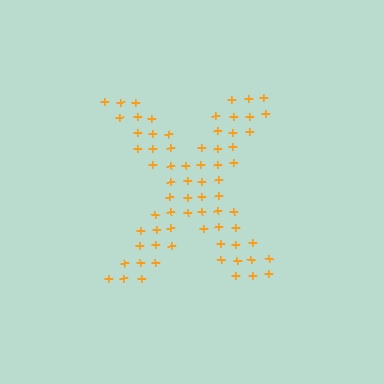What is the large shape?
The large shape is the letter X.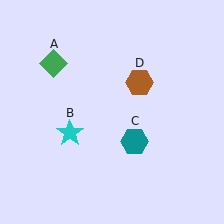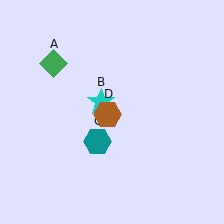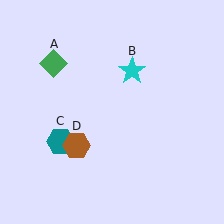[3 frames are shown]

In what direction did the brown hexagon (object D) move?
The brown hexagon (object D) moved down and to the left.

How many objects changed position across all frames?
3 objects changed position: cyan star (object B), teal hexagon (object C), brown hexagon (object D).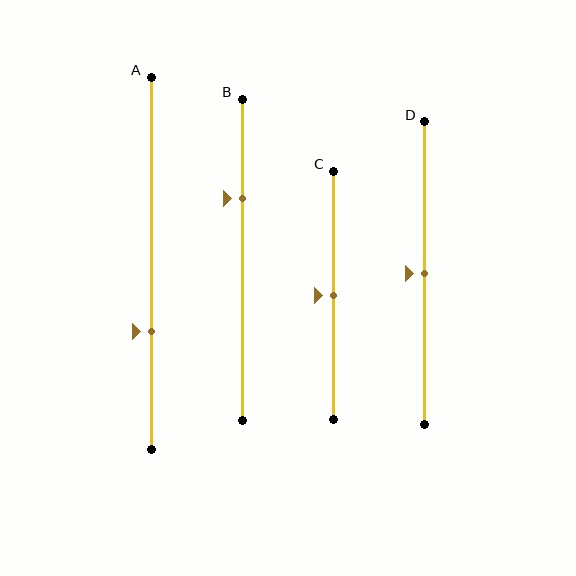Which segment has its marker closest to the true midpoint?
Segment C has its marker closest to the true midpoint.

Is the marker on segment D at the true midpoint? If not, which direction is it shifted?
Yes, the marker on segment D is at the true midpoint.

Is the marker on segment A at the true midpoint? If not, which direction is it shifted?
No, the marker on segment A is shifted downward by about 18% of the segment length.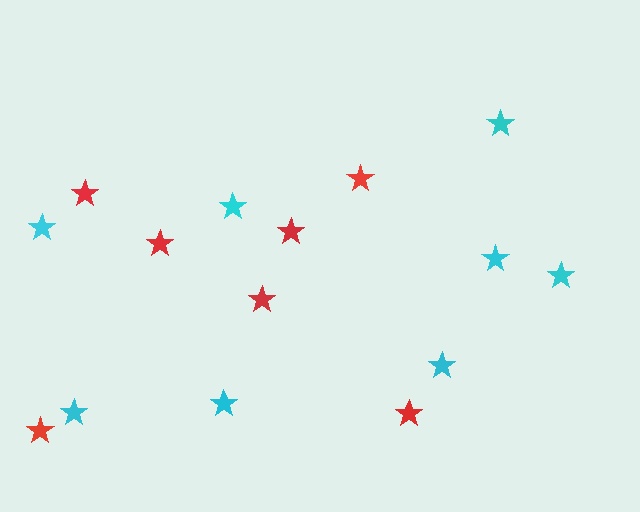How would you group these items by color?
There are 2 groups: one group of red stars (7) and one group of cyan stars (8).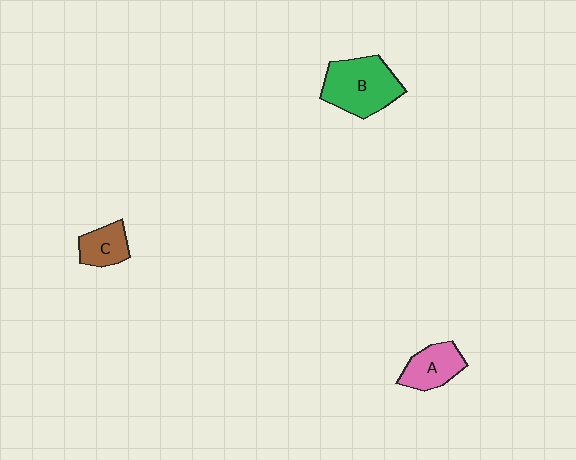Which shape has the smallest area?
Shape C (brown).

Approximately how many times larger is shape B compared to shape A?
Approximately 1.7 times.